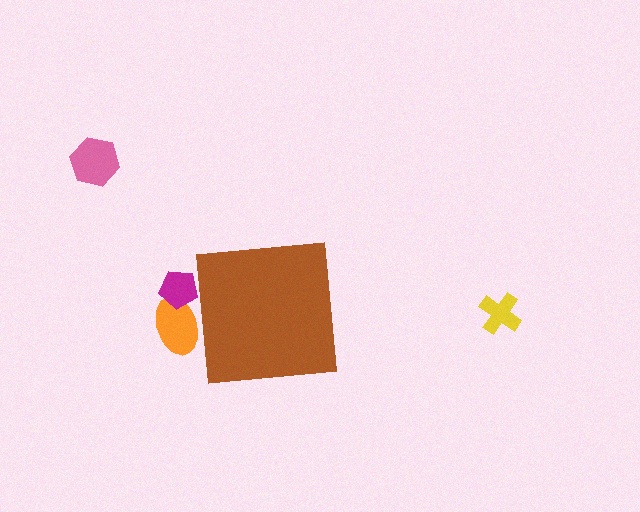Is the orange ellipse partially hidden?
Yes, the orange ellipse is partially hidden behind the brown square.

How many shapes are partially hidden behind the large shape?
2 shapes are partially hidden.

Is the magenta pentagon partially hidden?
Yes, the magenta pentagon is partially hidden behind the brown square.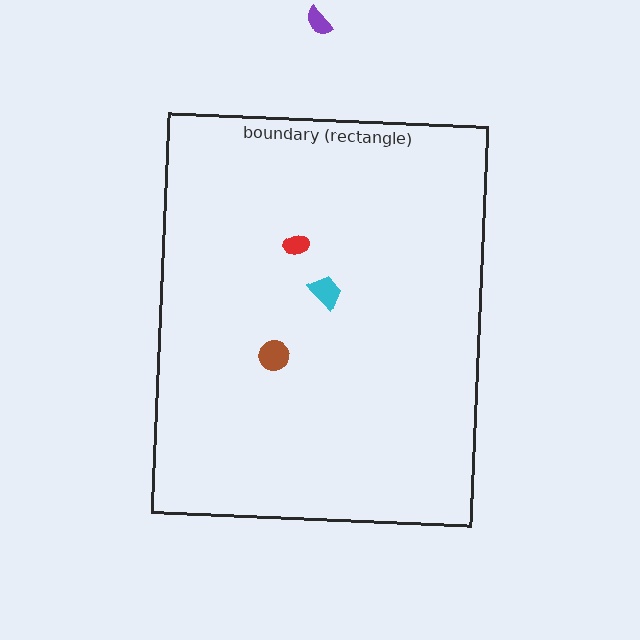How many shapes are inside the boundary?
3 inside, 1 outside.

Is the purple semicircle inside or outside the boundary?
Outside.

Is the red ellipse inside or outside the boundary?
Inside.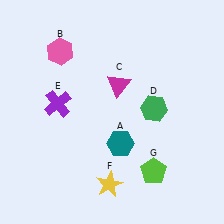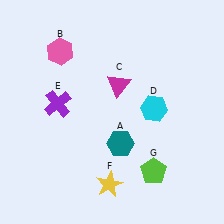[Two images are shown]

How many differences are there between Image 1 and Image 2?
There is 1 difference between the two images.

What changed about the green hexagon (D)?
In Image 1, D is green. In Image 2, it changed to cyan.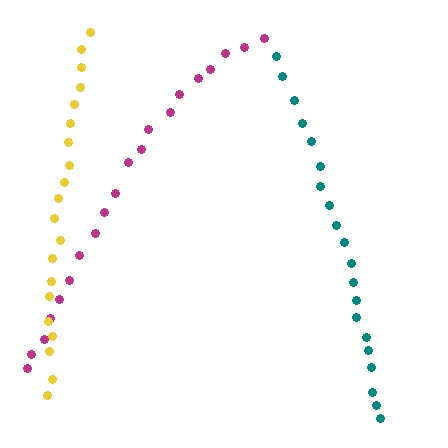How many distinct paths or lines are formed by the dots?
There are 3 distinct paths.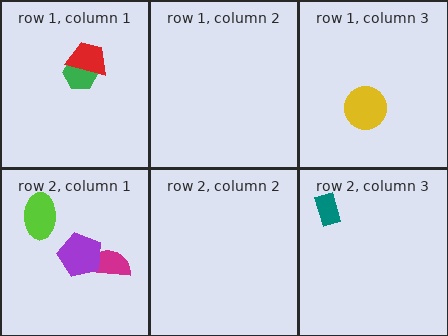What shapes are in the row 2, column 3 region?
The teal rectangle.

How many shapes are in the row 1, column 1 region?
2.